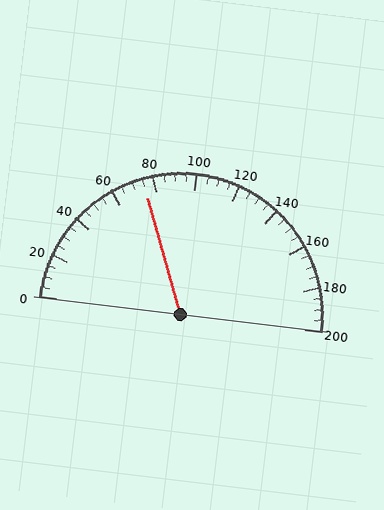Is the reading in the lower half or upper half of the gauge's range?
The reading is in the lower half of the range (0 to 200).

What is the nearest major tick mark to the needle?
The nearest major tick mark is 80.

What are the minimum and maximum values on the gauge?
The gauge ranges from 0 to 200.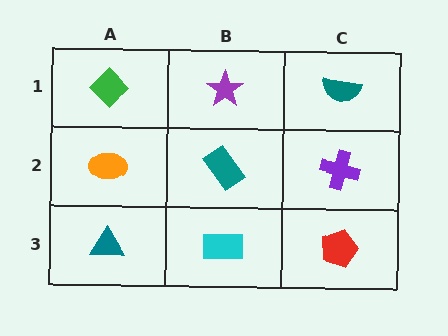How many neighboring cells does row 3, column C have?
2.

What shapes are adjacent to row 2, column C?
A teal semicircle (row 1, column C), a red pentagon (row 3, column C), a teal rectangle (row 2, column B).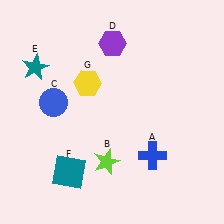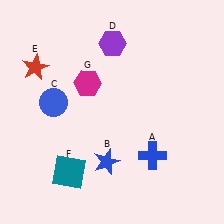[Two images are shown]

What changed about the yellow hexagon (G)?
In Image 1, G is yellow. In Image 2, it changed to magenta.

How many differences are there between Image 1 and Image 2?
There are 3 differences between the two images.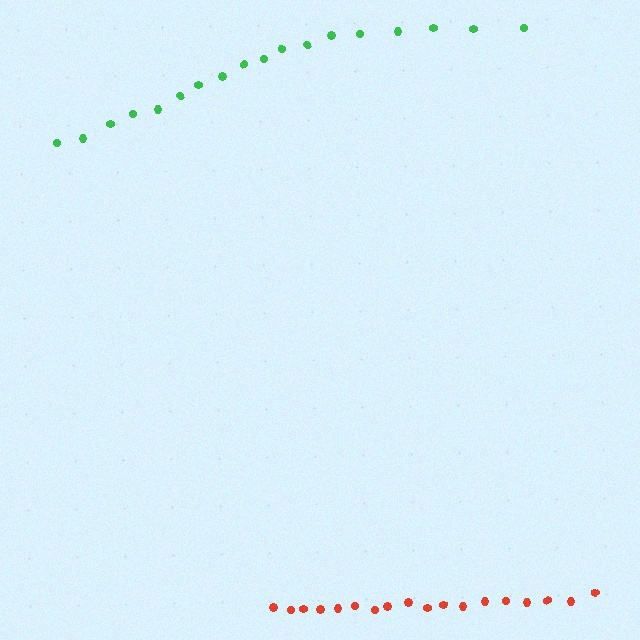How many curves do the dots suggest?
There are 2 distinct paths.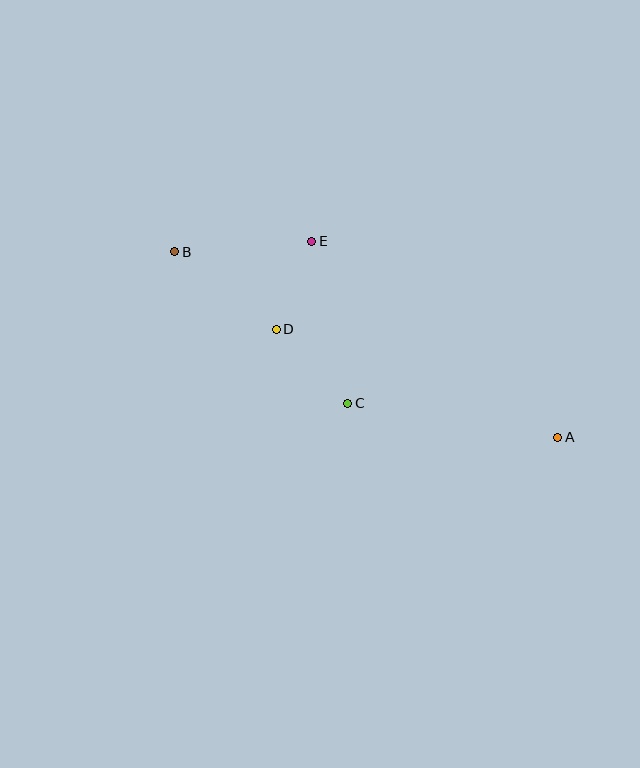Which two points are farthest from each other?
Points A and B are farthest from each other.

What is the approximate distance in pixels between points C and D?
The distance between C and D is approximately 103 pixels.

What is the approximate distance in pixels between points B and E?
The distance between B and E is approximately 137 pixels.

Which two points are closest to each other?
Points D and E are closest to each other.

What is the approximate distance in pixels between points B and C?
The distance between B and C is approximately 230 pixels.